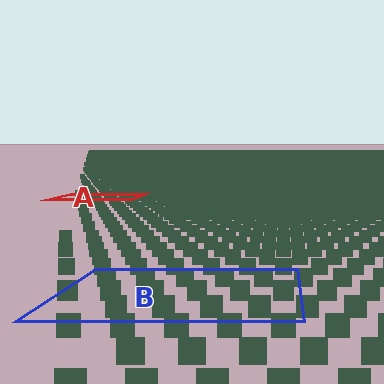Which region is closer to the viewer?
Region B is closer. The texture elements there are larger and more spread out.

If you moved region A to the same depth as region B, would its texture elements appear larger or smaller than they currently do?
They would appear larger. At a closer depth, the same texture elements are projected at a bigger on-screen size.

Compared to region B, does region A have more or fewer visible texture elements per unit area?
Region A has more texture elements per unit area — they are packed more densely because it is farther away.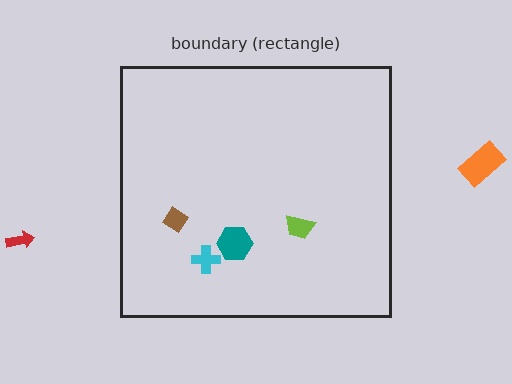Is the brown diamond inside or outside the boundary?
Inside.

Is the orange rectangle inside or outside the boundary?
Outside.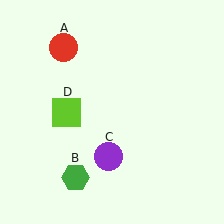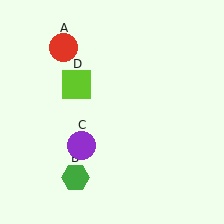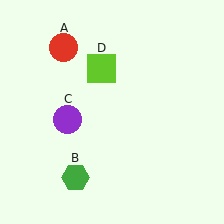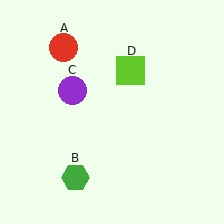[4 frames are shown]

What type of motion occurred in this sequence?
The purple circle (object C), lime square (object D) rotated clockwise around the center of the scene.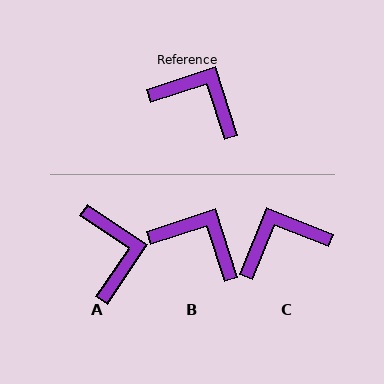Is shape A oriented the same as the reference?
No, it is off by about 52 degrees.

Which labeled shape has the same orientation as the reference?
B.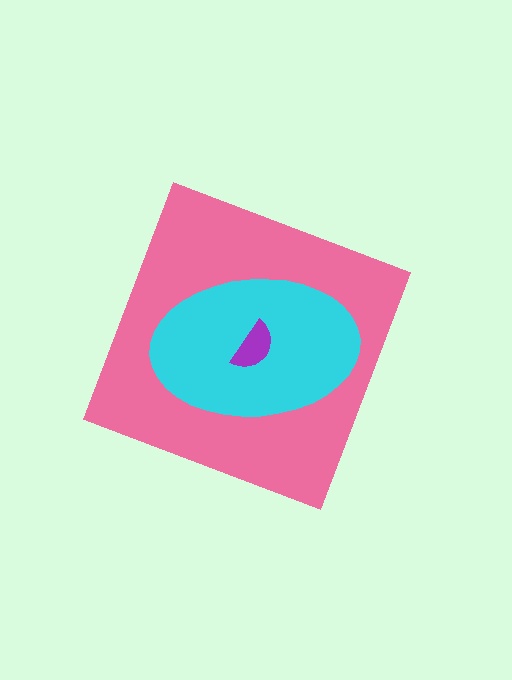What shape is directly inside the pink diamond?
The cyan ellipse.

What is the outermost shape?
The pink diamond.